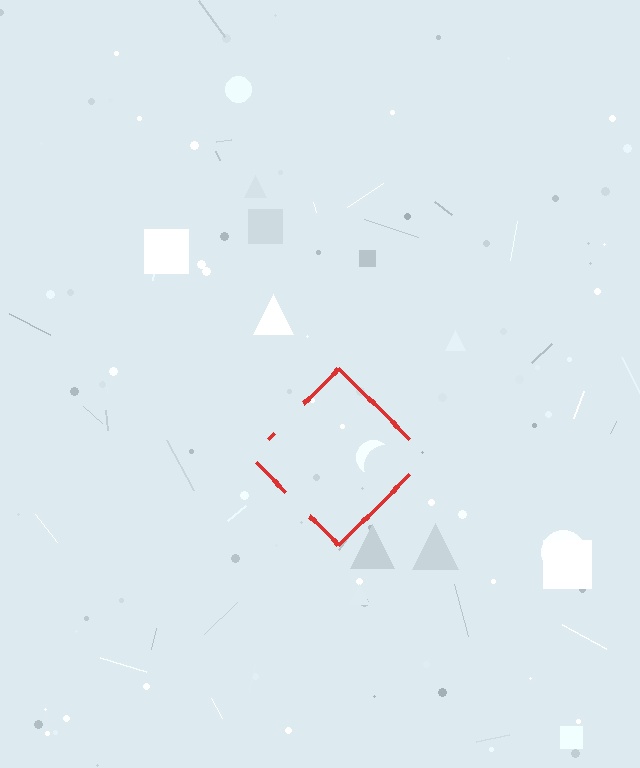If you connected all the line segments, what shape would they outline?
They would outline a diamond.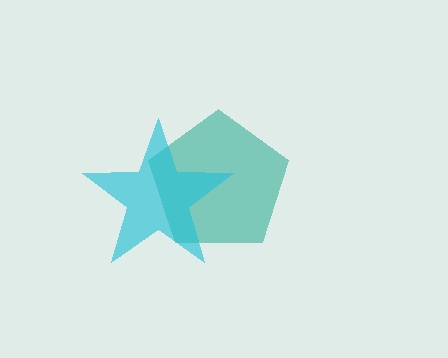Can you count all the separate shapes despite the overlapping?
Yes, there are 2 separate shapes.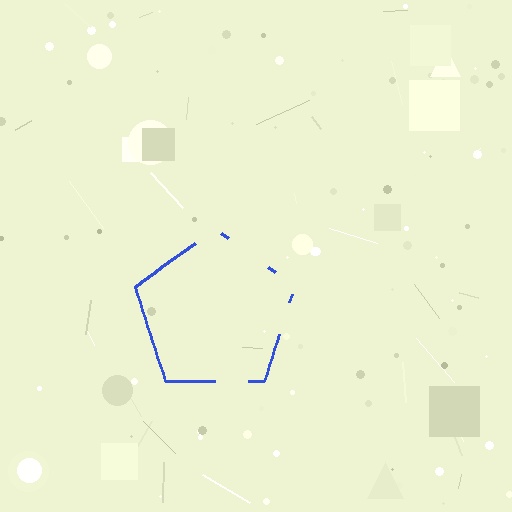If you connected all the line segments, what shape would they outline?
They would outline a pentagon.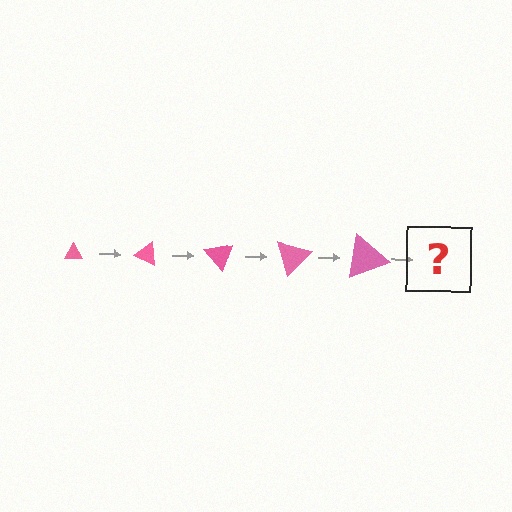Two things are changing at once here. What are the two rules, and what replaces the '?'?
The two rules are that the triangle grows larger each step and it rotates 25 degrees each step. The '?' should be a triangle, larger than the previous one and rotated 125 degrees from the start.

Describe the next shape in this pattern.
It should be a triangle, larger than the previous one and rotated 125 degrees from the start.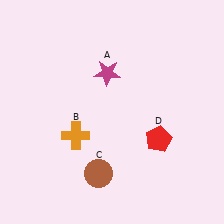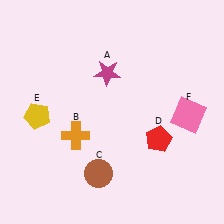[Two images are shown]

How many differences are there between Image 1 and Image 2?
There are 2 differences between the two images.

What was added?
A yellow pentagon (E), a pink square (F) were added in Image 2.